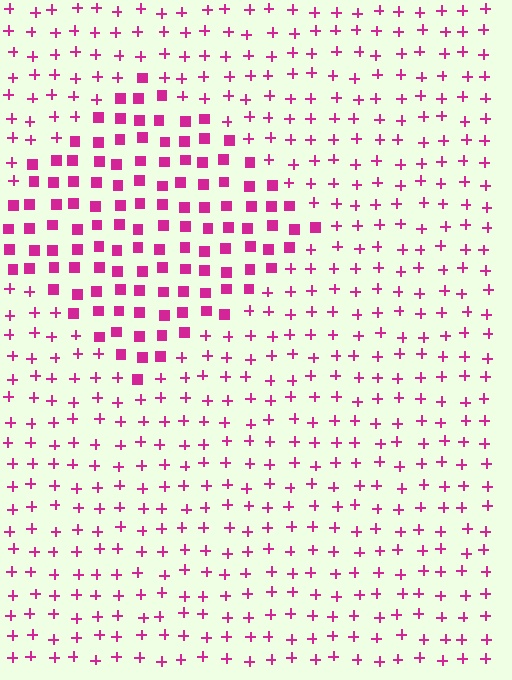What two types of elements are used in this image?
The image uses squares inside the diamond region and plus signs outside it.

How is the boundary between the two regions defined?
The boundary is defined by a change in element shape: squares inside vs. plus signs outside. All elements share the same color and spacing.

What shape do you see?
I see a diamond.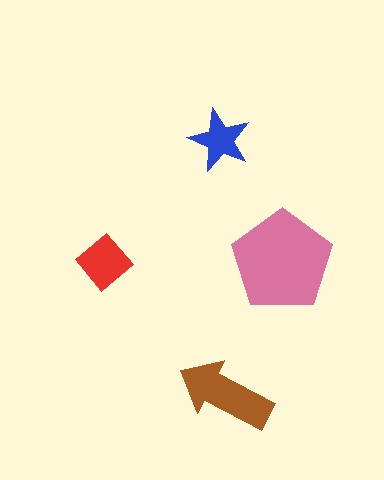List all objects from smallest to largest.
The blue star, the red diamond, the brown arrow, the pink pentagon.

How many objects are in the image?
There are 4 objects in the image.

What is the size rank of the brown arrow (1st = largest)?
2nd.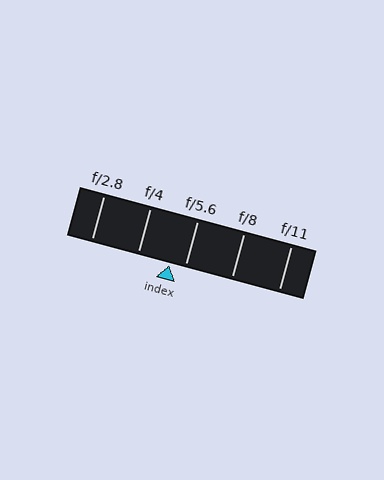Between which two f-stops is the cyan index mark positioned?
The index mark is between f/4 and f/5.6.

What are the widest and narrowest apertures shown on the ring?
The widest aperture shown is f/2.8 and the narrowest is f/11.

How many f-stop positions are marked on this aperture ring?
There are 5 f-stop positions marked.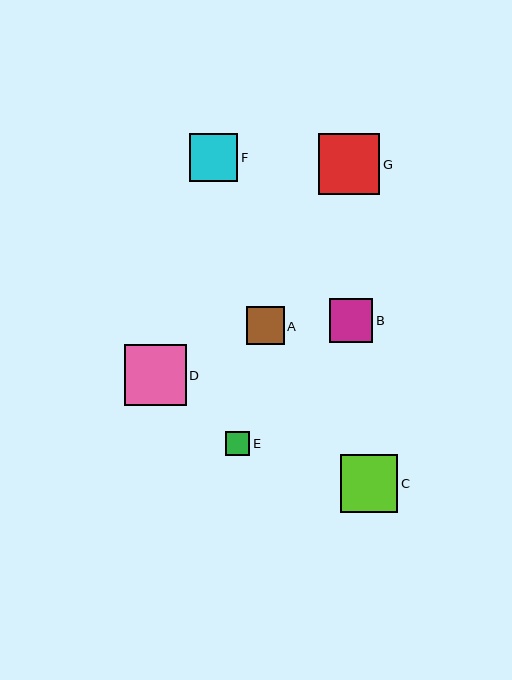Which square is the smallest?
Square E is the smallest with a size of approximately 24 pixels.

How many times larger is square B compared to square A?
Square B is approximately 1.1 times the size of square A.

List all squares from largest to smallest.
From largest to smallest: D, G, C, F, B, A, E.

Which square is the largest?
Square D is the largest with a size of approximately 62 pixels.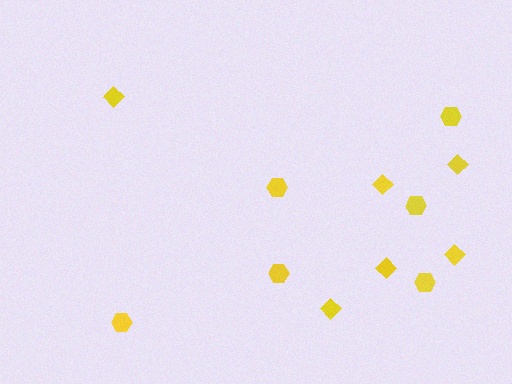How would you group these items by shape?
There are 2 groups: one group of diamonds (6) and one group of hexagons (6).